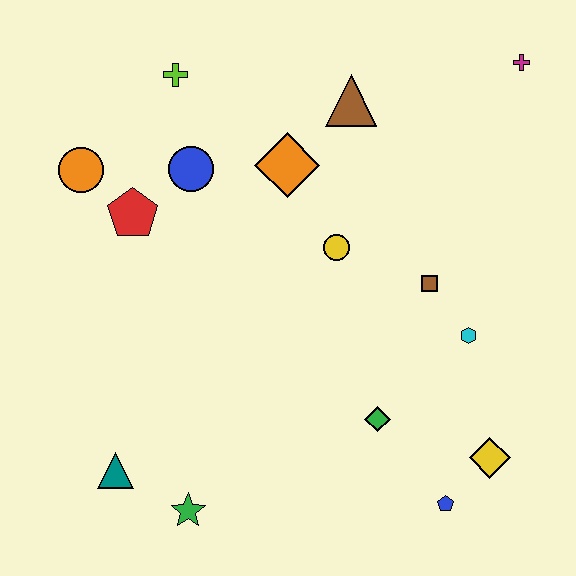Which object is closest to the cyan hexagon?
The brown square is closest to the cyan hexagon.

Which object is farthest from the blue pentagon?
The lime cross is farthest from the blue pentagon.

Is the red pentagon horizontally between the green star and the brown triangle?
No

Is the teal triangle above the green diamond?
No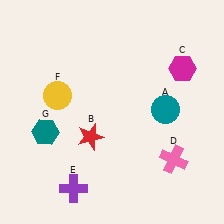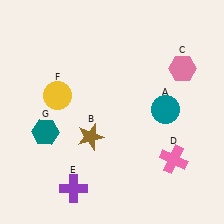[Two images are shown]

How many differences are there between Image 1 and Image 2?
There are 2 differences between the two images.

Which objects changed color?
B changed from red to brown. C changed from magenta to pink.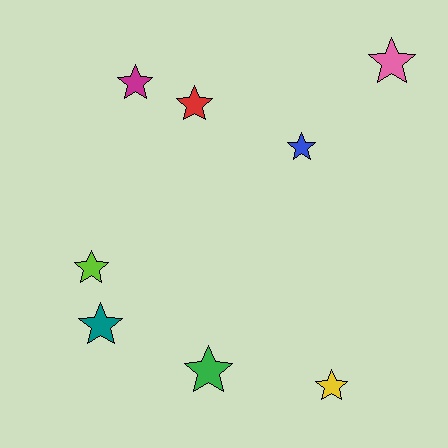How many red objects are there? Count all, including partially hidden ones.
There is 1 red object.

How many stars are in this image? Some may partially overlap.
There are 8 stars.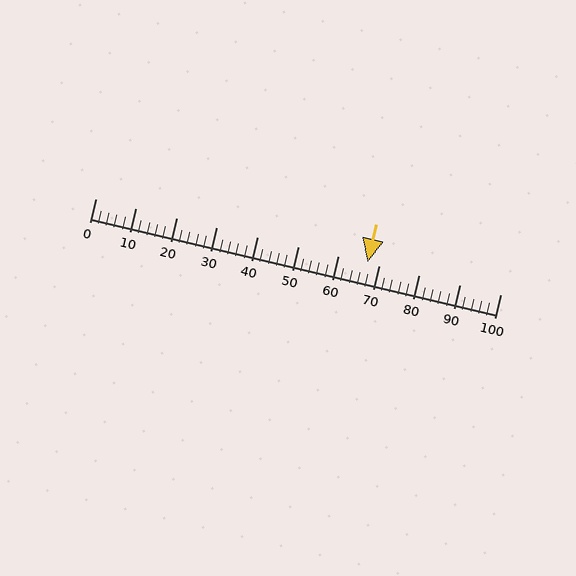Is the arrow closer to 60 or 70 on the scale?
The arrow is closer to 70.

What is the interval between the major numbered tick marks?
The major tick marks are spaced 10 units apart.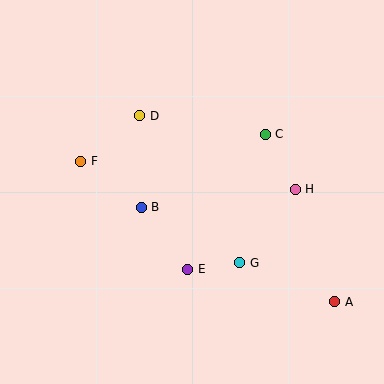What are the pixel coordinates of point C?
Point C is at (265, 134).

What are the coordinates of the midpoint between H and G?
The midpoint between H and G is at (268, 226).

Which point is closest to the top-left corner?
Point F is closest to the top-left corner.